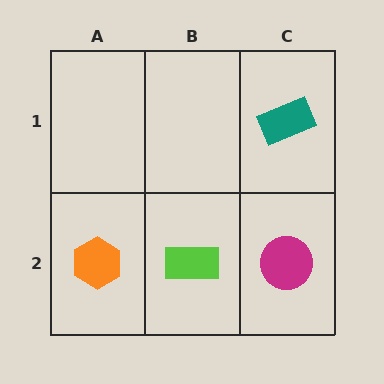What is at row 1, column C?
A teal rectangle.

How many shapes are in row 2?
3 shapes.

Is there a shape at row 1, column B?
No, that cell is empty.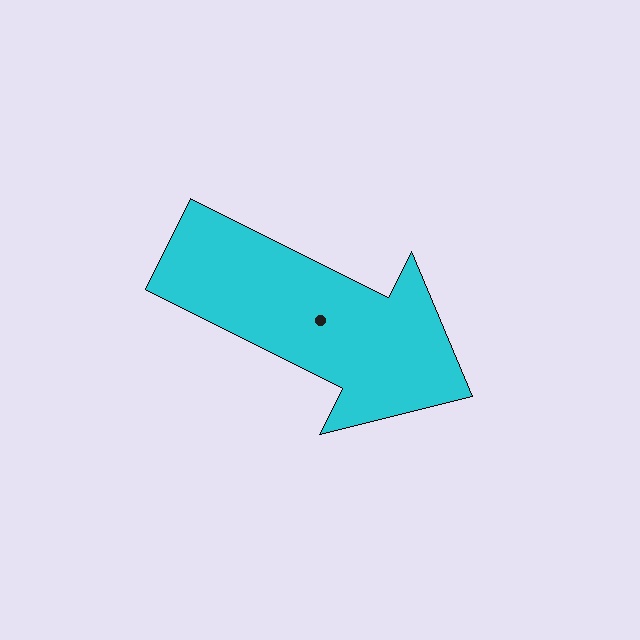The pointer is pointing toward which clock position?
Roughly 4 o'clock.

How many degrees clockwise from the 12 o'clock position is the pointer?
Approximately 117 degrees.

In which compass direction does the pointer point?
Southeast.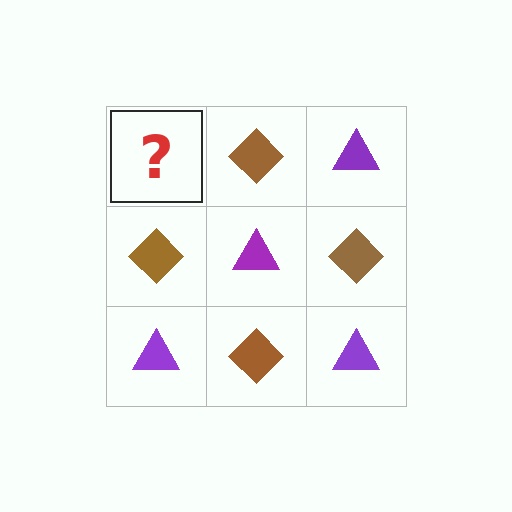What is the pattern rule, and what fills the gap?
The rule is that it alternates purple triangle and brown diamond in a checkerboard pattern. The gap should be filled with a purple triangle.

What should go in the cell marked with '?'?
The missing cell should contain a purple triangle.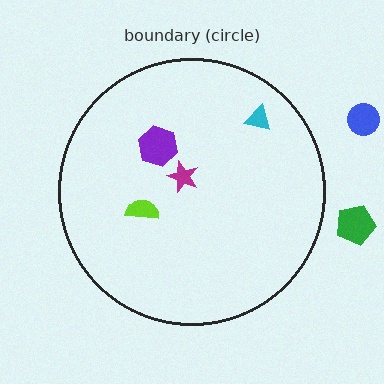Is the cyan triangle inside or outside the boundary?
Inside.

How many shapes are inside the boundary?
4 inside, 2 outside.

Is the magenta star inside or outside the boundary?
Inside.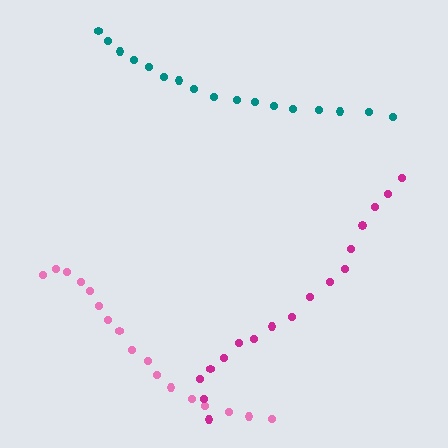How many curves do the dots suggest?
There are 3 distinct paths.